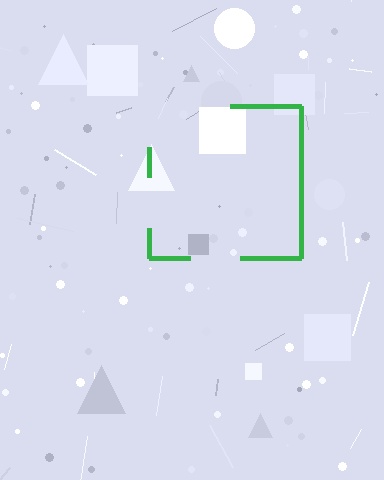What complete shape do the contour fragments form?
The contour fragments form a square.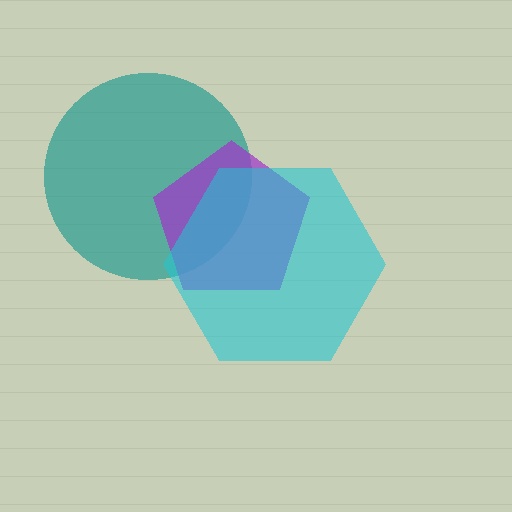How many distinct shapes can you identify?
There are 3 distinct shapes: a teal circle, a purple pentagon, a cyan hexagon.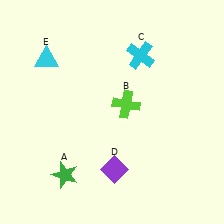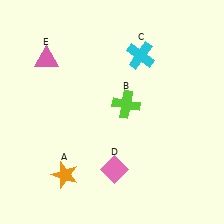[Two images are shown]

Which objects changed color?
A changed from green to orange. D changed from purple to pink. E changed from cyan to pink.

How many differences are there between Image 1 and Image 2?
There are 3 differences between the two images.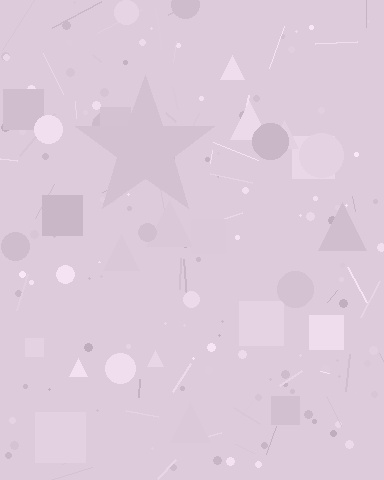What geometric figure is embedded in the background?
A star is embedded in the background.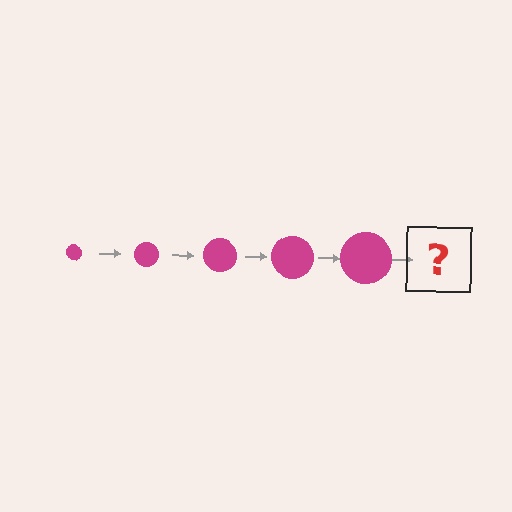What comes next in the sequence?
The next element should be a magenta circle, larger than the previous one.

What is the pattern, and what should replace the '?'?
The pattern is that the circle gets progressively larger each step. The '?' should be a magenta circle, larger than the previous one.